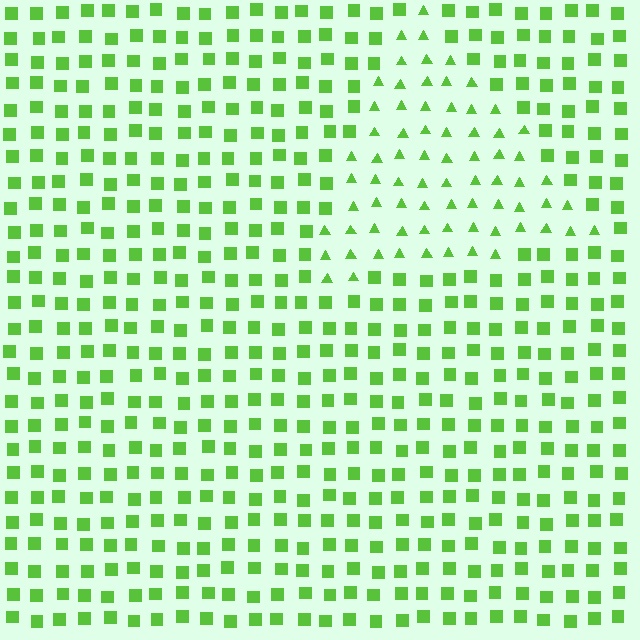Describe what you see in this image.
The image is filled with small lime elements arranged in a uniform grid. A triangle-shaped region contains triangles, while the surrounding area contains squares. The boundary is defined purely by the change in element shape.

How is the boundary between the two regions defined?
The boundary is defined by a change in element shape: triangles inside vs. squares outside. All elements share the same color and spacing.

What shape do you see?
I see a triangle.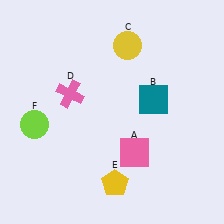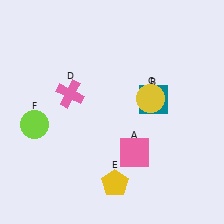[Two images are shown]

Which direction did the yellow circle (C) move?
The yellow circle (C) moved down.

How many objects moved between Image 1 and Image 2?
1 object moved between the two images.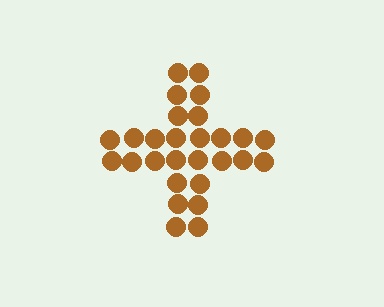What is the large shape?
The large shape is a cross.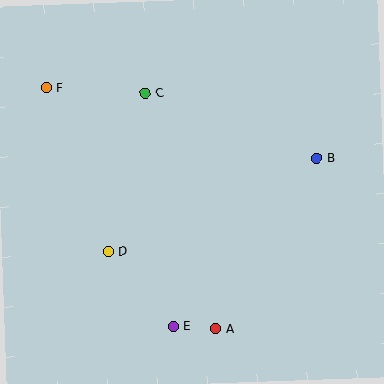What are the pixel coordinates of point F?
Point F is at (46, 88).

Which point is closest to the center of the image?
Point D at (108, 252) is closest to the center.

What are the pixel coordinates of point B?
Point B is at (317, 158).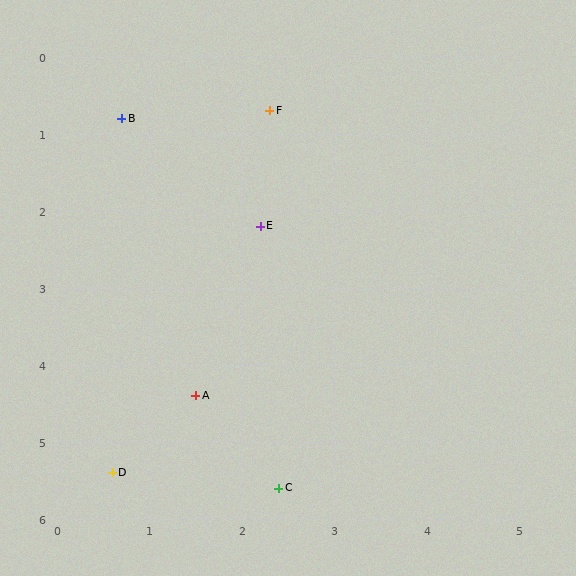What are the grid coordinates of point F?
Point F is at approximately (2.3, 0.7).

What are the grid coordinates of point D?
Point D is at approximately (0.6, 5.4).